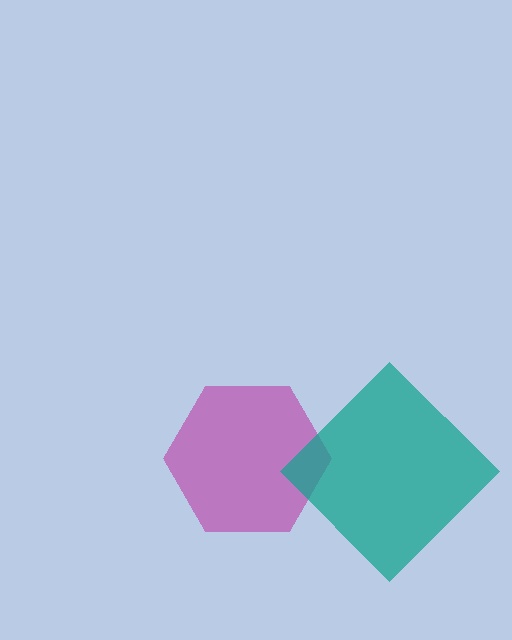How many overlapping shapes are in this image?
There are 2 overlapping shapes in the image.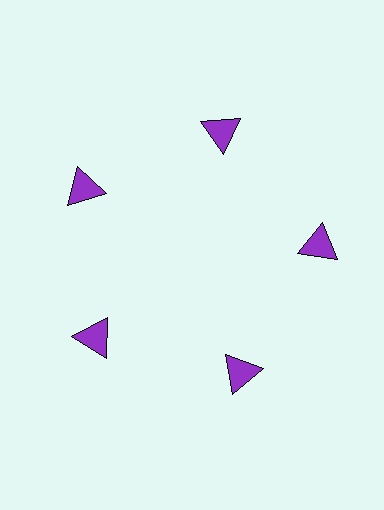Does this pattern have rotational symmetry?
Yes, this pattern has 5-fold rotational symmetry. It looks the same after rotating 72 degrees around the center.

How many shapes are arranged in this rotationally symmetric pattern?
There are 5 shapes, arranged in 5 groups of 1.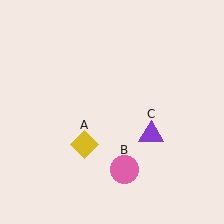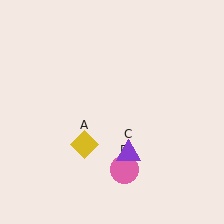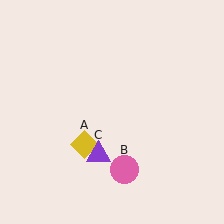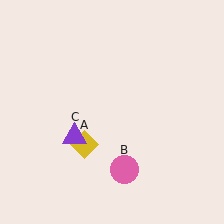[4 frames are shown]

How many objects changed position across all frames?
1 object changed position: purple triangle (object C).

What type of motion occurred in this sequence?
The purple triangle (object C) rotated clockwise around the center of the scene.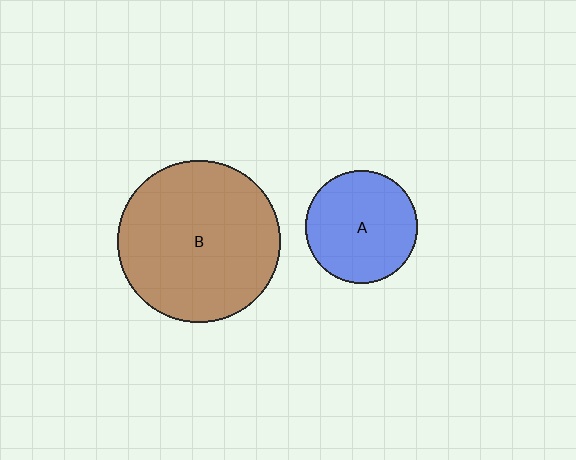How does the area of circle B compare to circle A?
Approximately 2.1 times.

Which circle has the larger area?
Circle B (brown).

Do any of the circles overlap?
No, none of the circles overlap.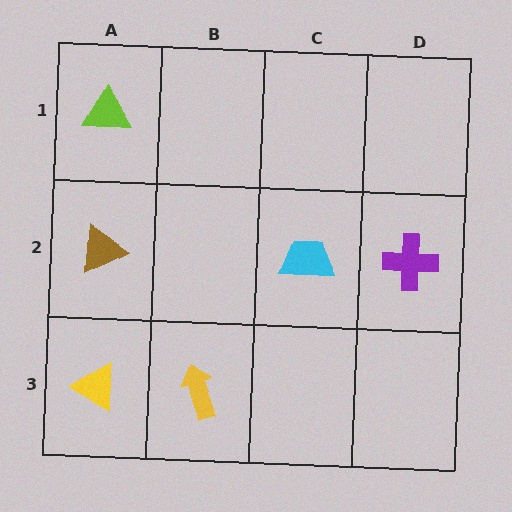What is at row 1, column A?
A lime triangle.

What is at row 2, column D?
A purple cross.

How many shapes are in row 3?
2 shapes.